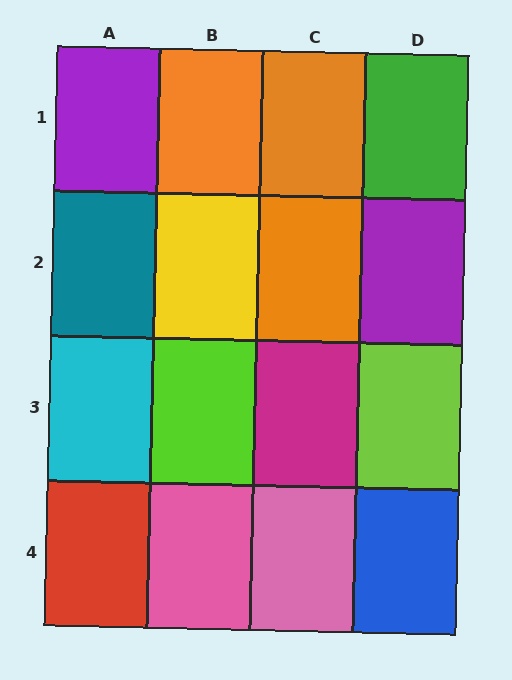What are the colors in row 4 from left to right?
Red, pink, pink, blue.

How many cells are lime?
2 cells are lime.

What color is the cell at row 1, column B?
Orange.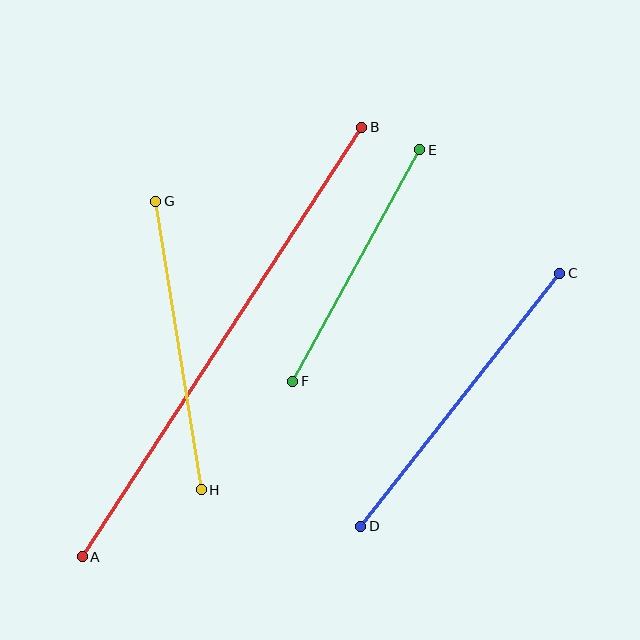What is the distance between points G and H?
The distance is approximately 292 pixels.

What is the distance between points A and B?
The distance is approximately 513 pixels.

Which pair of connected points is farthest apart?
Points A and B are farthest apart.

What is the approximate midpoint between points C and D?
The midpoint is at approximately (460, 400) pixels.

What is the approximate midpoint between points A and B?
The midpoint is at approximately (222, 342) pixels.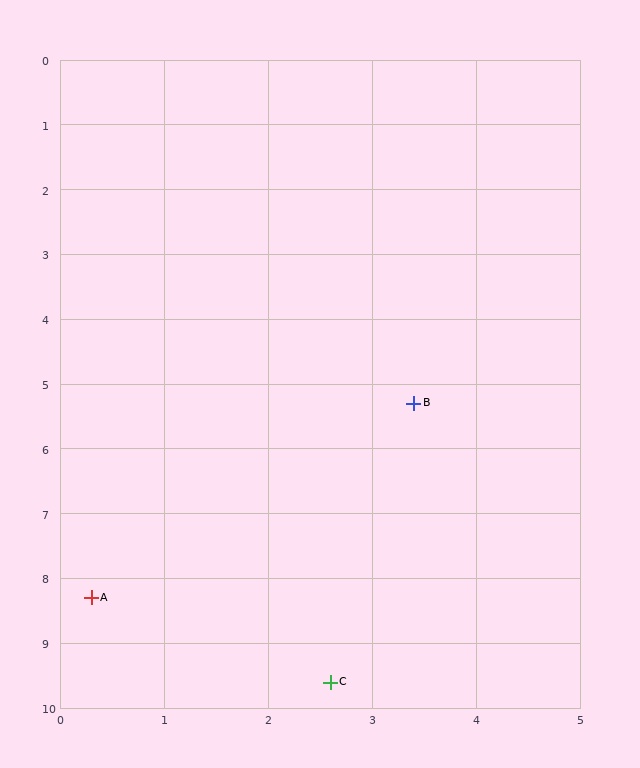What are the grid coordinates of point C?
Point C is at approximately (2.6, 9.6).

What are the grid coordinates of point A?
Point A is at approximately (0.3, 8.3).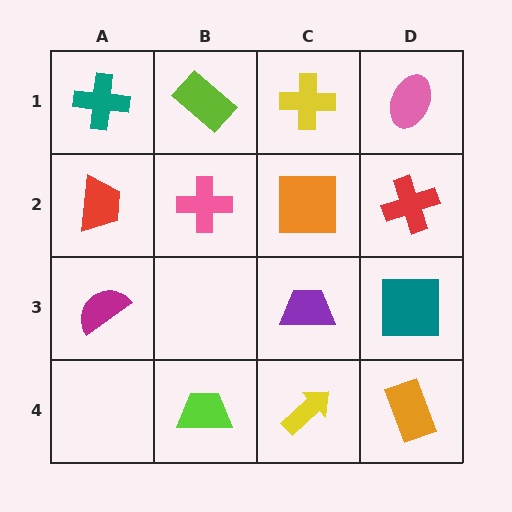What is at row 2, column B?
A pink cross.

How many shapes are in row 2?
4 shapes.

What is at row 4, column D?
An orange rectangle.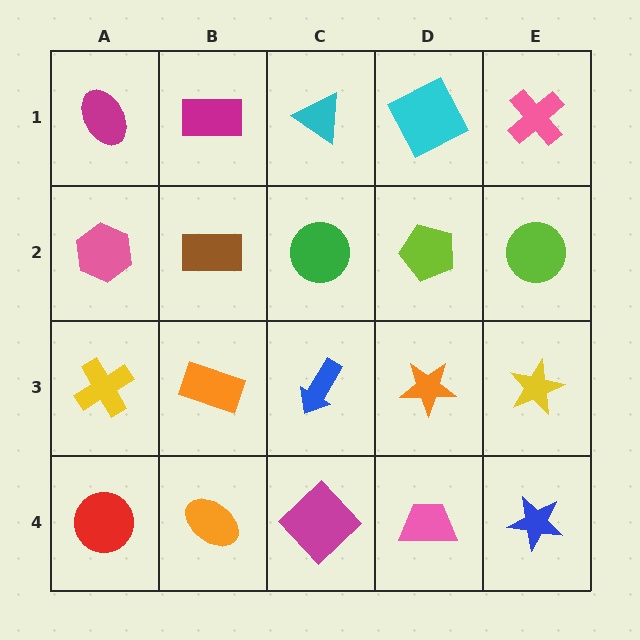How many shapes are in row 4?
5 shapes.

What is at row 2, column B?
A brown rectangle.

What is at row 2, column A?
A pink hexagon.